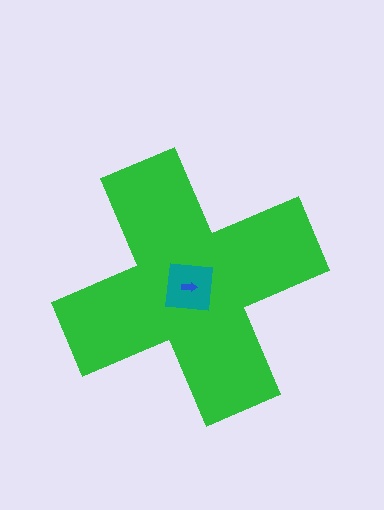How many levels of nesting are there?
3.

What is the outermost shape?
The green cross.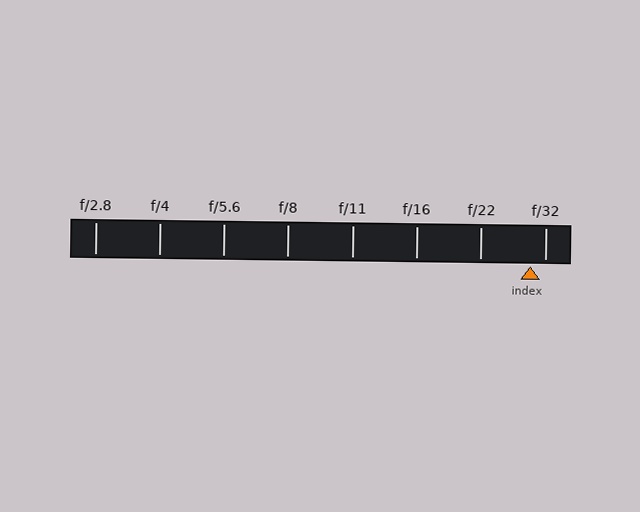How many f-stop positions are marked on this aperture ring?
There are 8 f-stop positions marked.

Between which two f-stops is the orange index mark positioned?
The index mark is between f/22 and f/32.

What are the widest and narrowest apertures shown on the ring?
The widest aperture shown is f/2.8 and the narrowest is f/32.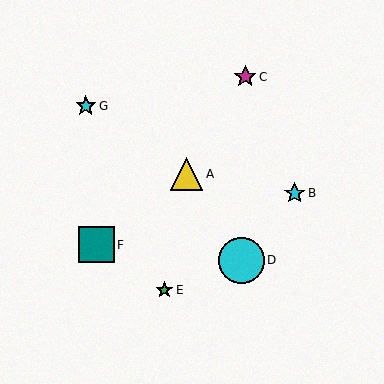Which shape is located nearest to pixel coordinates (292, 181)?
The cyan star (labeled B) at (295, 193) is nearest to that location.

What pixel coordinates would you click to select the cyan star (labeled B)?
Click at (295, 193) to select the cyan star B.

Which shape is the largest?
The cyan circle (labeled D) is the largest.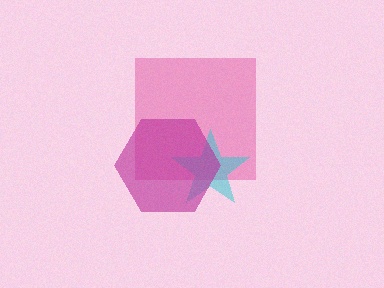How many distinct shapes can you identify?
There are 3 distinct shapes: a pink square, a cyan star, a magenta hexagon.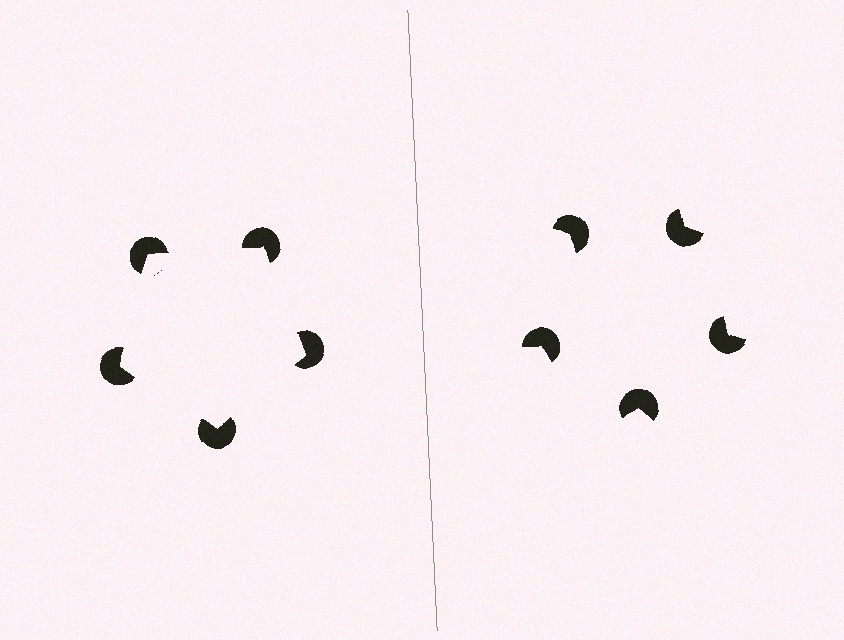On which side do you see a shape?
An illusory pentagon appears on the left side. On the right side the wedge cuts are rotated, so no coherent shape forms.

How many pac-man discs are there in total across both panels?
10 — 5 on each side.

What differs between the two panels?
The pac-man discs are positioned identically on both sides; only the wedge orientations differ. On the left they align to a pentagon; on the right they are misaligned.